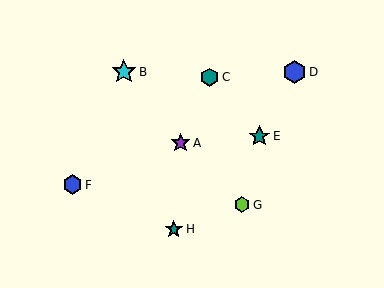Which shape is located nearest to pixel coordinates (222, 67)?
The teal hexagon (labeled C) at (209, 77) is nearest to that location.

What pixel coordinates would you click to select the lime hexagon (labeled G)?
Click at (242, 204) to select the lime hexagon G.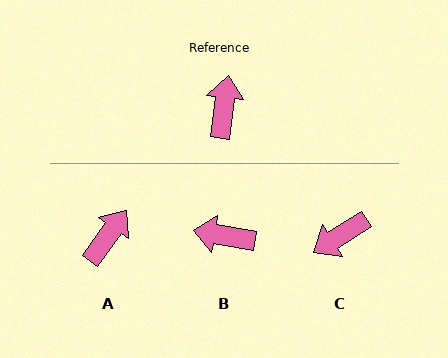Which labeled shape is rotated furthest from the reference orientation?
C, about 130 degrees away.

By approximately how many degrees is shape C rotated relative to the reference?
Approximately 130 degrees counter-clockwise.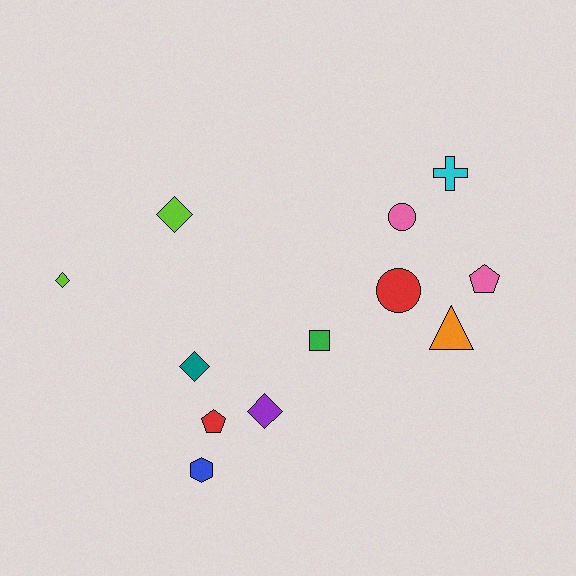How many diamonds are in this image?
There are 4 diamonds.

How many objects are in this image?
There are 12 objects.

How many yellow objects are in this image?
There are no yellow objects.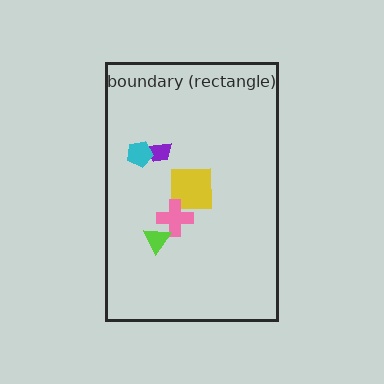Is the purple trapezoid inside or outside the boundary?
Inside.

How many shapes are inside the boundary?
5 inside, 0 outside.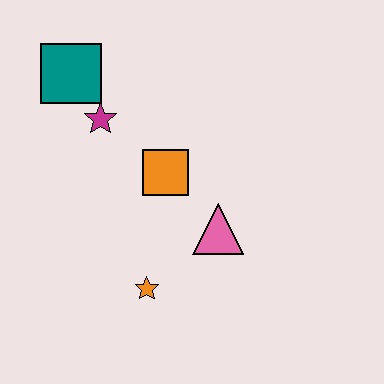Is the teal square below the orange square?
No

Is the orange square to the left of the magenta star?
No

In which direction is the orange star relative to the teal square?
The orange star is below the teal square.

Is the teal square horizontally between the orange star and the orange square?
No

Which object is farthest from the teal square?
The orange star is farthest from the teal square.